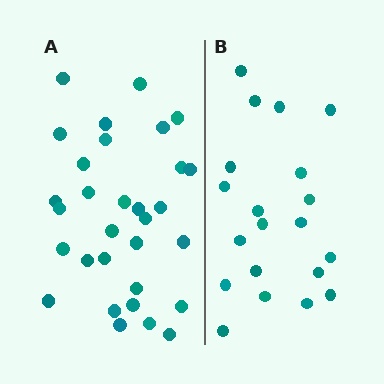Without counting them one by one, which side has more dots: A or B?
Region A (the left region) has more dots.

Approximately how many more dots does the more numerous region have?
Region A has roughly 12 or so more dots than region B.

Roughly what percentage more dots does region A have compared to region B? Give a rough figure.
About 55% more.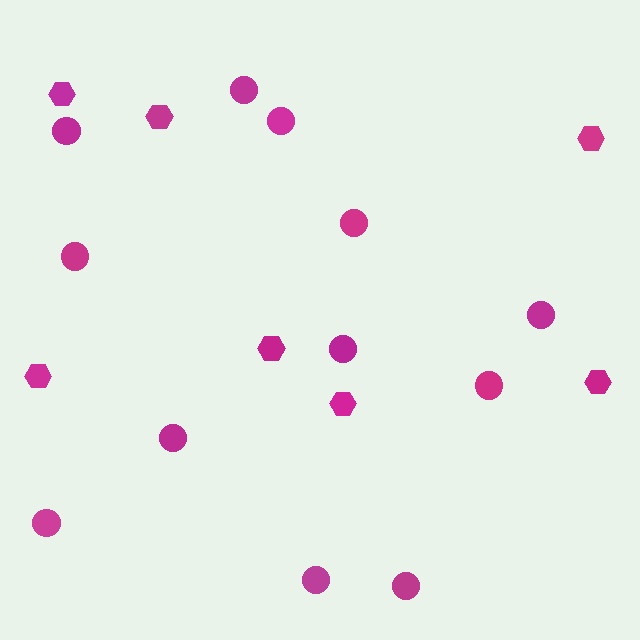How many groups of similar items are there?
There are 2 groups: one group of circles (12) and one group of hexagons (7).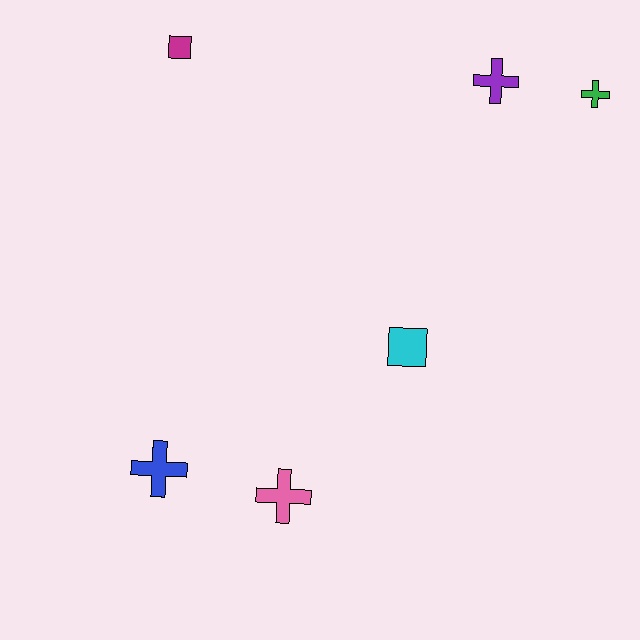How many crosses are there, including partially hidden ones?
There are 4 crosses.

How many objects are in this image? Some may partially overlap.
There are 6 objects.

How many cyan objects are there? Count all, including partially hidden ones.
There is 1 cyan object.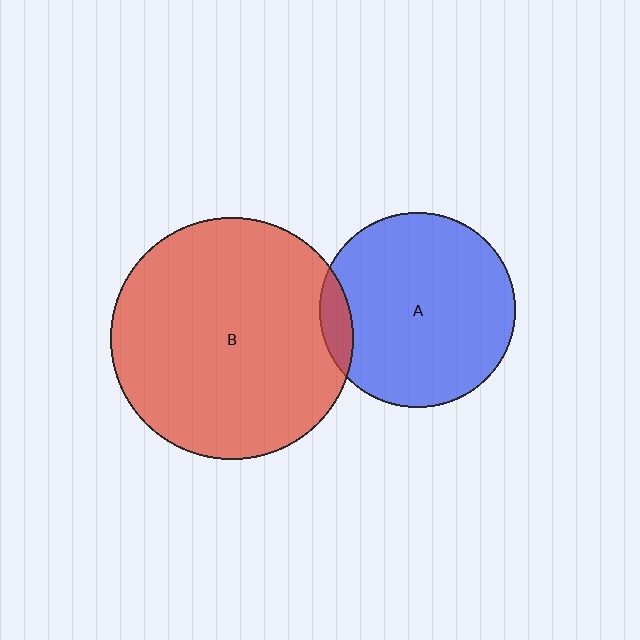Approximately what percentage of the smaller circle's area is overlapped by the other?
Approximately 10%.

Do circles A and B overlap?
Yes.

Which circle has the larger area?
Circle B (red).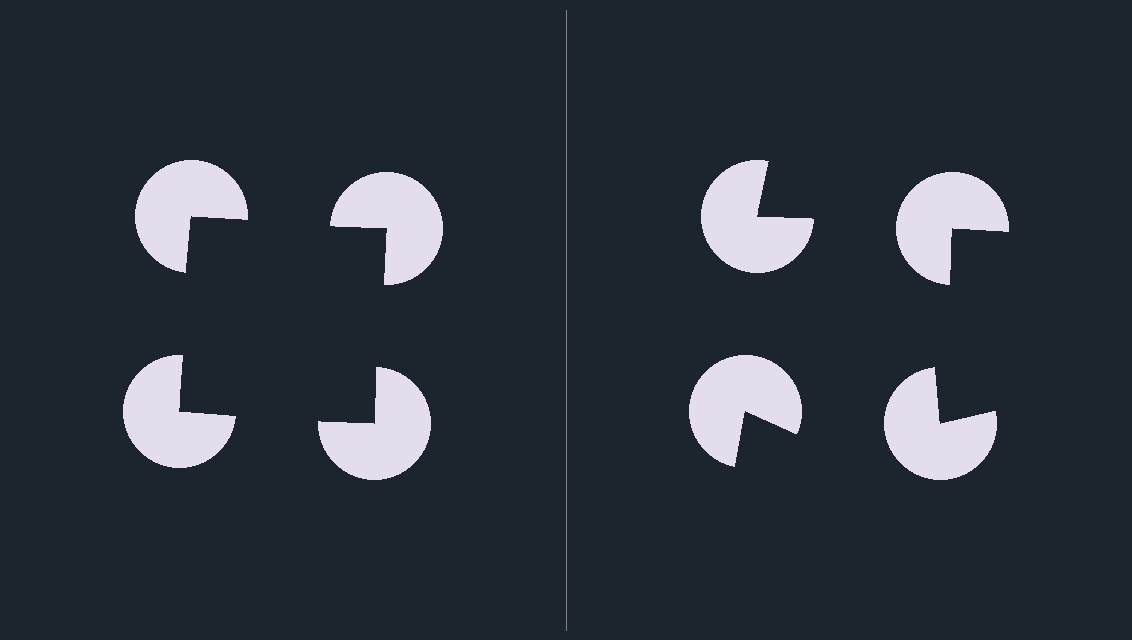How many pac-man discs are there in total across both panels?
8 — 4 on each side.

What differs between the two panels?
The pac-man discs are positioned identically on both sides; only the wedge orientations differ. On the left they align to a square; on the right they are misaligned.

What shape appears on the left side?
An illusory square.